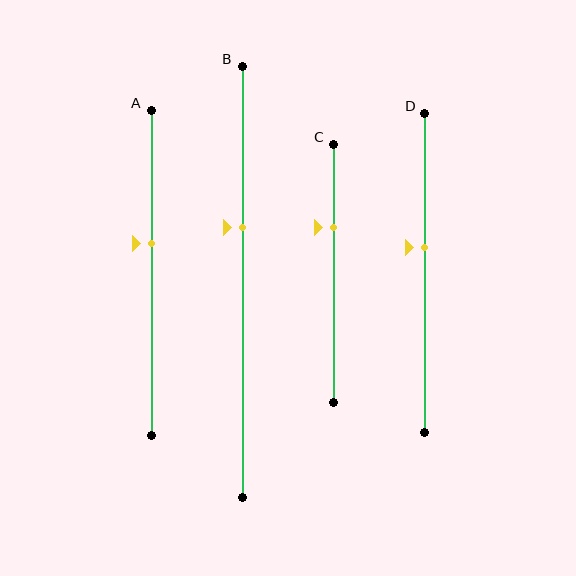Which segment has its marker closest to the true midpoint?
Segment D has its marker closest to the true midpoint.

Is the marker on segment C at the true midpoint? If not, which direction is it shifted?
No, the marker on segment C is shifted upward by about 18% of the segment length.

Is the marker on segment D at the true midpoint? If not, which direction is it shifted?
No, the marker on segment D is shifted upward by about 8% of the segment length.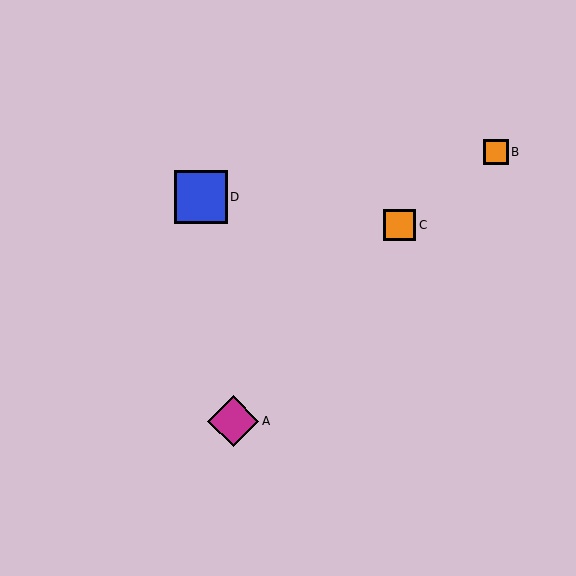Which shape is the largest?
The blue square (labeled D) is the largest.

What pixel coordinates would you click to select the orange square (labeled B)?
Click at (496, 152) to select the orange square B.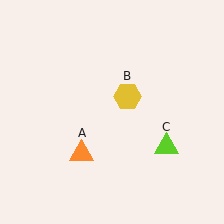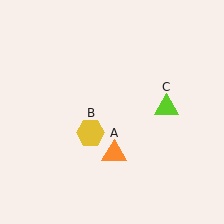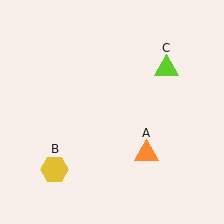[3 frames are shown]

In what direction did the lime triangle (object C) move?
The lime triangle (object C) moved up.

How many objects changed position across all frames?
3 objects changed position: orange triangle (object A), yellow hexagon (object B), lime triangle (object C).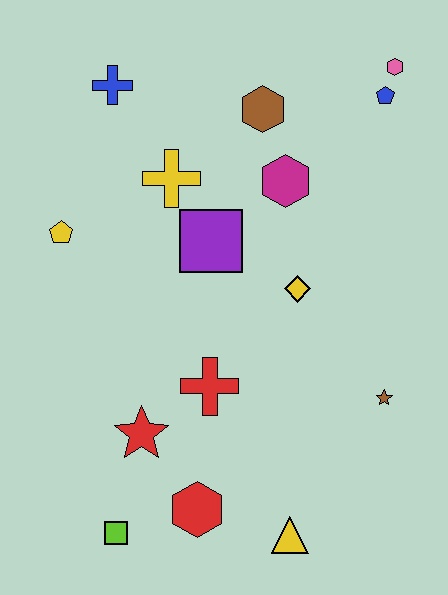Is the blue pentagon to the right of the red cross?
Yes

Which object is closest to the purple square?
The yellow cross is closest to the purple square.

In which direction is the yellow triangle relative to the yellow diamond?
The yellow triangle is below the yellow diamond.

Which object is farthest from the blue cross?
The yellow triangle is farthest from the blue cross.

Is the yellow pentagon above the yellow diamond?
Yes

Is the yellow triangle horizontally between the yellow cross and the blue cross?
No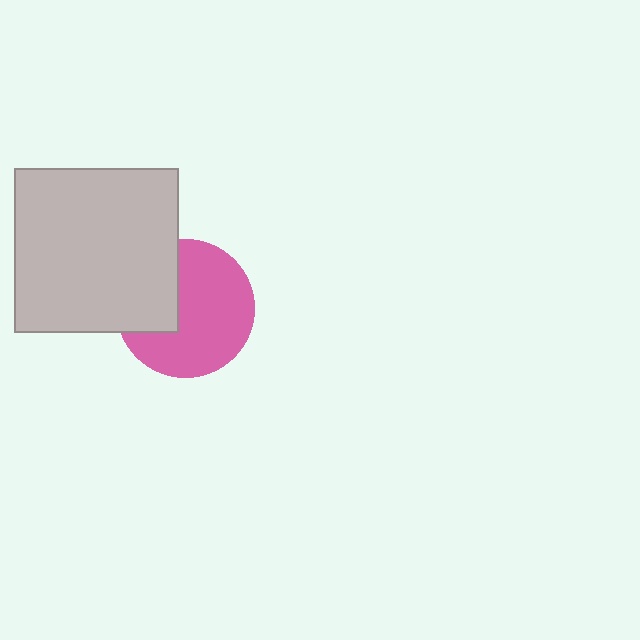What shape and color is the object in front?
The object in front is a light gray square.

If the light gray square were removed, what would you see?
You would see the complete pink circle.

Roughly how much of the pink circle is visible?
Most of it is visible (roughly 67%).